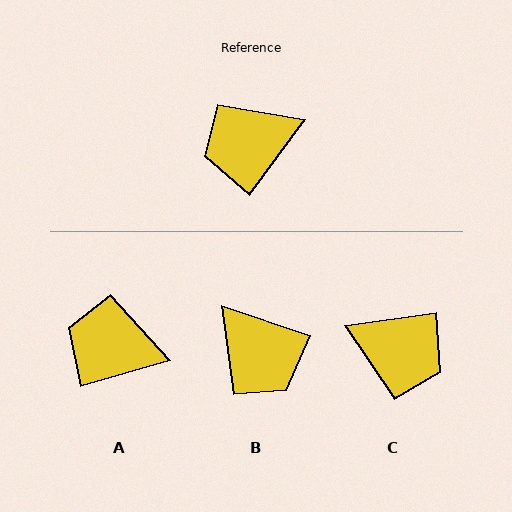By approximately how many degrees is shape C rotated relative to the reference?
Approximately 134 degrees counter-clockwise.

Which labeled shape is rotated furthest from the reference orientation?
C, about 134 degrees away.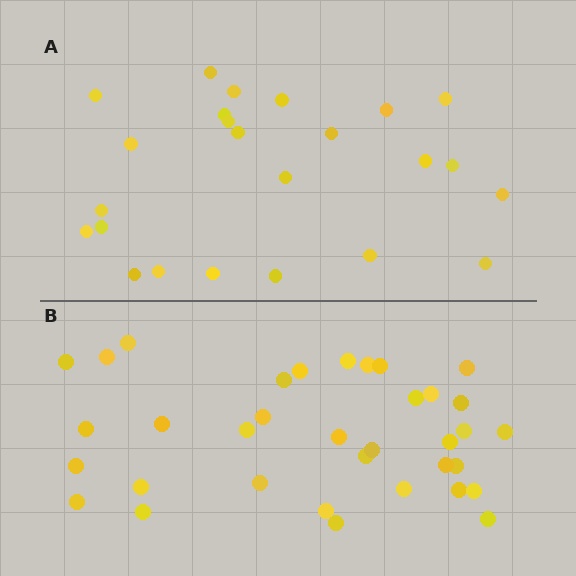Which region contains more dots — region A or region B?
Region B (the bottom region) has more dots.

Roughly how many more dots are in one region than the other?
Region B has roughly 12 or so more dots than region A.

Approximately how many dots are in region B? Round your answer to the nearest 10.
About 40 dots. (The exact count is 35, which rounds to 40.)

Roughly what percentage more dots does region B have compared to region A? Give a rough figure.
About 45% more.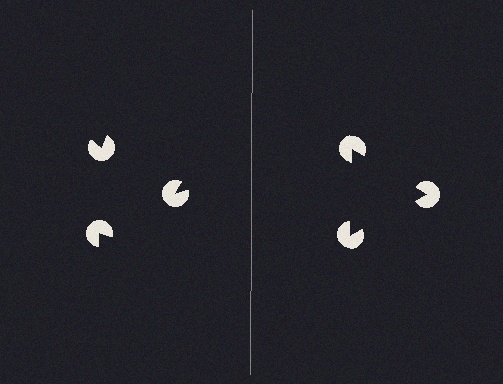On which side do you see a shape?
An illusory triangle appears on the right side. On the left side the wedge cuts are rotated, so no coherent shape forms.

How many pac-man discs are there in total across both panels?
6 — 3 on each side.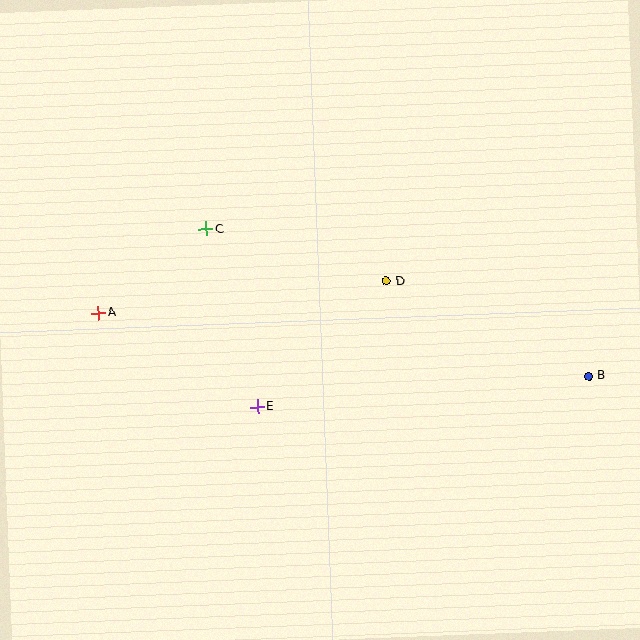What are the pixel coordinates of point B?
Point B is at (589, 376).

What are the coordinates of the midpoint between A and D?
The midpoint between A and D is at (242, 297).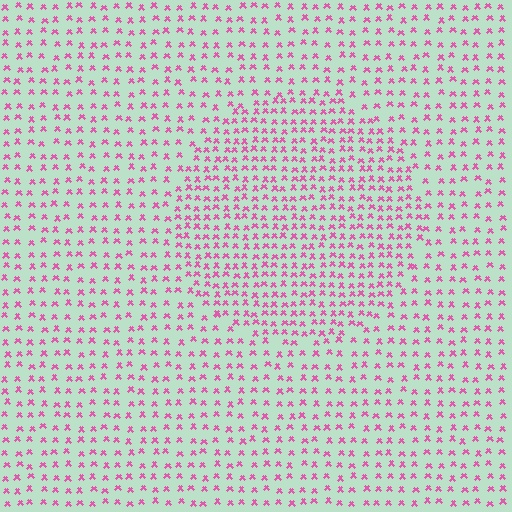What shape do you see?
I see a circle.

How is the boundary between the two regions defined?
The boundary is defined by a change in element density (approximately 1.7x ratio). All elements are the same color, size, and shape.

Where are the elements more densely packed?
The elements are more densely packed inside the circle boundary.